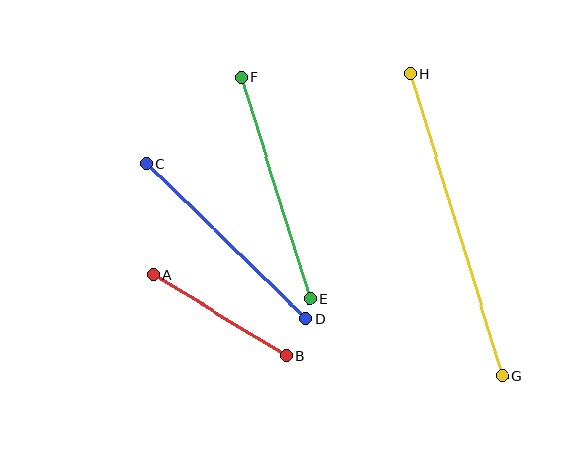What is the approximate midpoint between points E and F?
The midpoint is at approximately (275, 188) pixels.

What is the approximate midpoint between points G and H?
The midpoint is at approximately (456, 225) pixels.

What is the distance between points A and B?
The distance is approximately 156 pixels.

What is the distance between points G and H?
The distance is approximately 316 pixels.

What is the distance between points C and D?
The distance is approximately 223 pixels.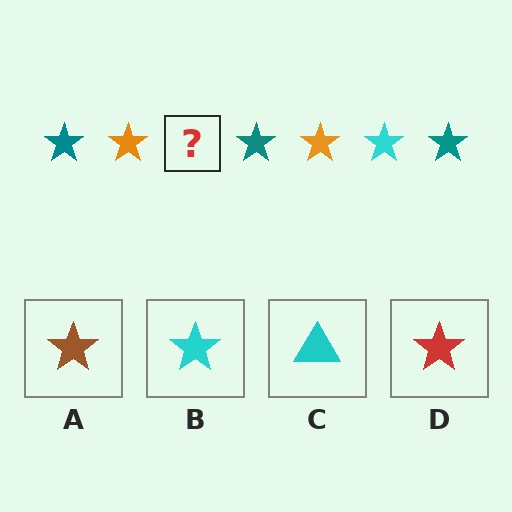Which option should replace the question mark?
Option B.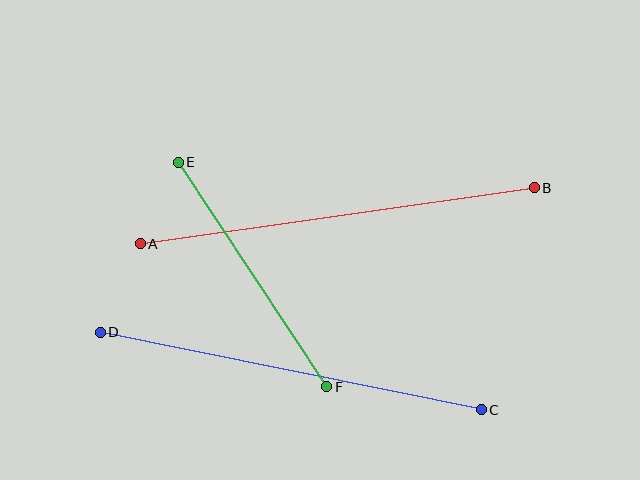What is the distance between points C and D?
The distance is approximately 389 pixels.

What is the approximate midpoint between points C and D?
The midpoint is at approximately (291, 371) pixels.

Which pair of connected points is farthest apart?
Points A and B are farthest apart.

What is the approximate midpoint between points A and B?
The midpoint is at approximately (337, 216) pixels.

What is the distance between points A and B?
The distance is approximately 398 pixels.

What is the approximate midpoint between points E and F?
The midpoint is at approximately (253, 275) pixels.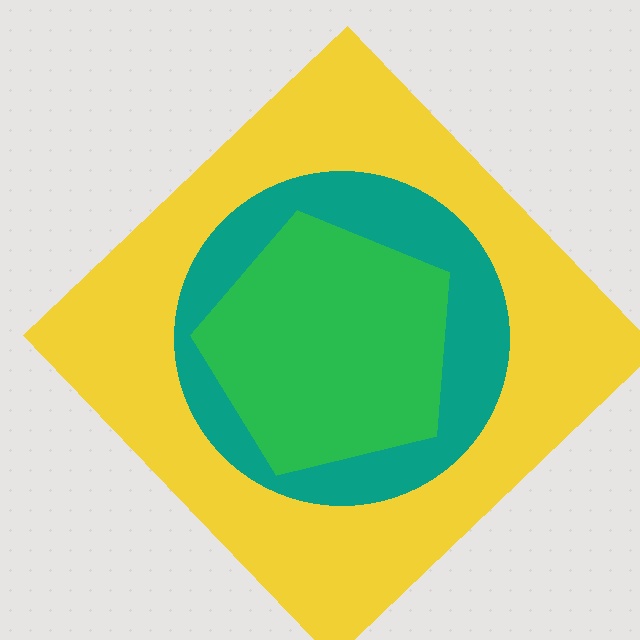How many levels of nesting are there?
3.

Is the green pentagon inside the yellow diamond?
Yes.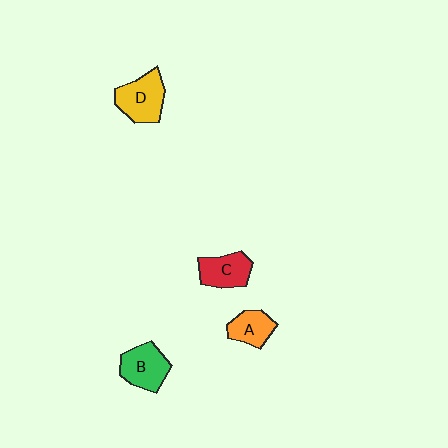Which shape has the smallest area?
Shape A (orange).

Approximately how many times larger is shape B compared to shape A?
Approximately 1.4 times.